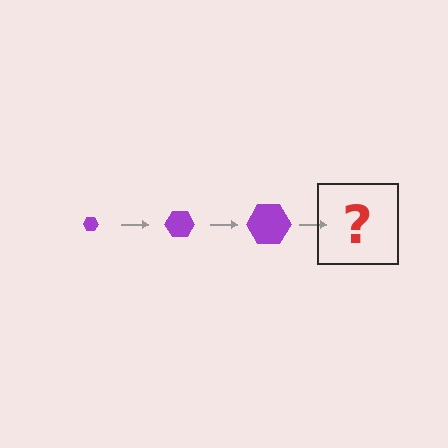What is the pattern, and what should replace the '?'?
The pattern is that the hexagon gets progressively larger each step. The '?' should be a purple hexagon, larger than the previous one.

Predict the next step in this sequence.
The next step is a purple hexagon, larger than the previous one.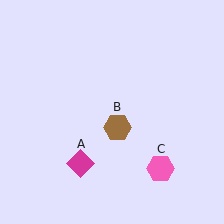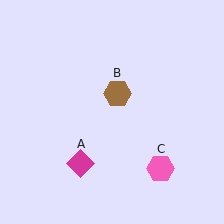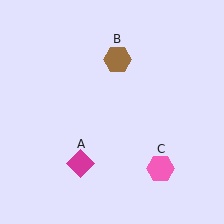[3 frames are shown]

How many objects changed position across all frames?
1 object changed position: brown hexagon (object B).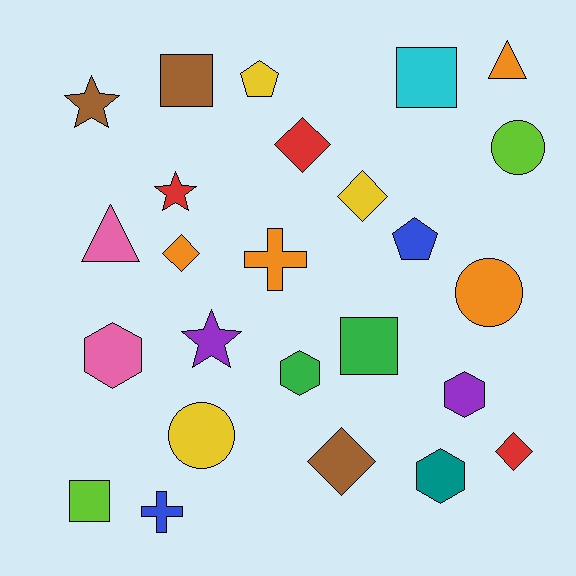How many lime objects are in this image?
There are 2 lime objects.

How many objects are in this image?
There are 25 objects.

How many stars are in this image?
There are 3 stars.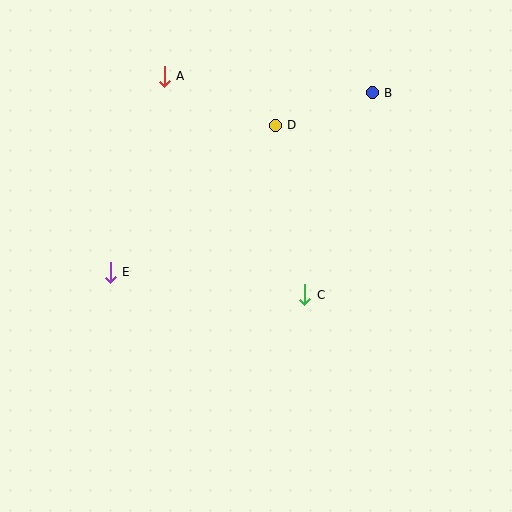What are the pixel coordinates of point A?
Point A is at (164, 76).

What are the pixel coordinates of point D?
Point D is at (275, 125).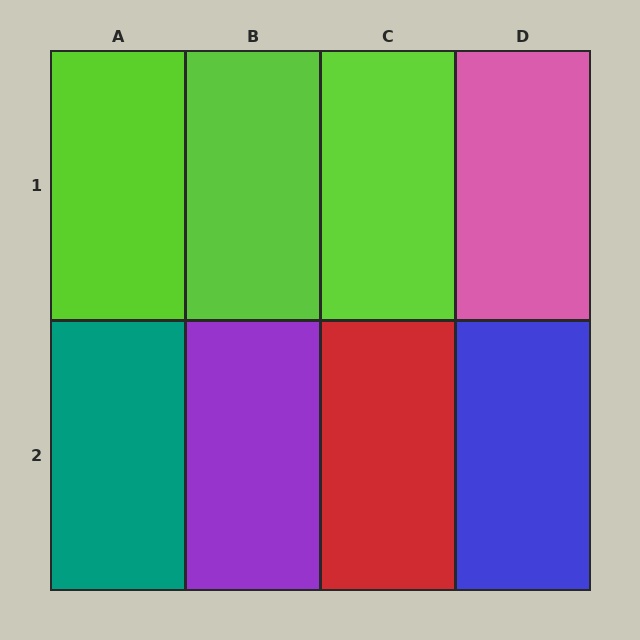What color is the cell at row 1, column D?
Pink.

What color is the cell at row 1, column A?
Lime.